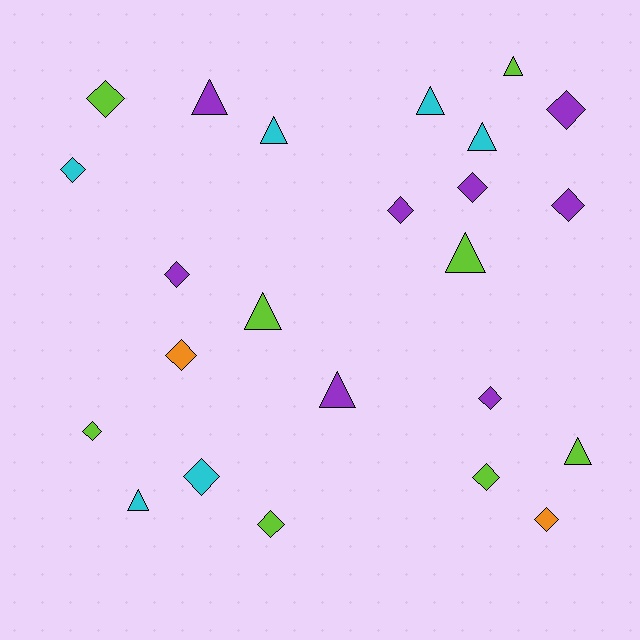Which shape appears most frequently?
Diamond, with 14 objects.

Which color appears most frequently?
Purple, with 8 objects.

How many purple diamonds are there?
There are 6 purple diamonds.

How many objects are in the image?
There are 24 objects.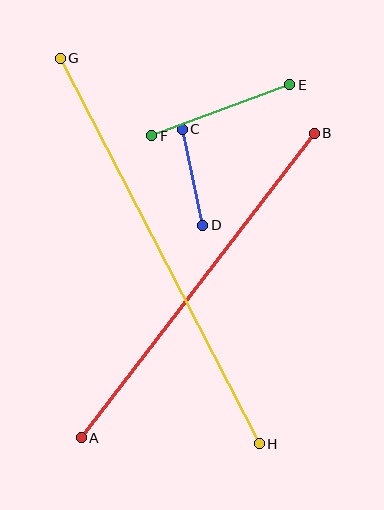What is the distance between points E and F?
The distance is approximately 147 pixels.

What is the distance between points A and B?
The distance is approximately 383 pixels.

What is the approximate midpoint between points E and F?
The midpoint is at approximately (221, 110) pixels.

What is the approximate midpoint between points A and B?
The midpoint is at approximately (198, 285) pixels.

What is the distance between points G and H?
The distance is approximately 434 pixels.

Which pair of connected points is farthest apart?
Points G and H are farthest apart.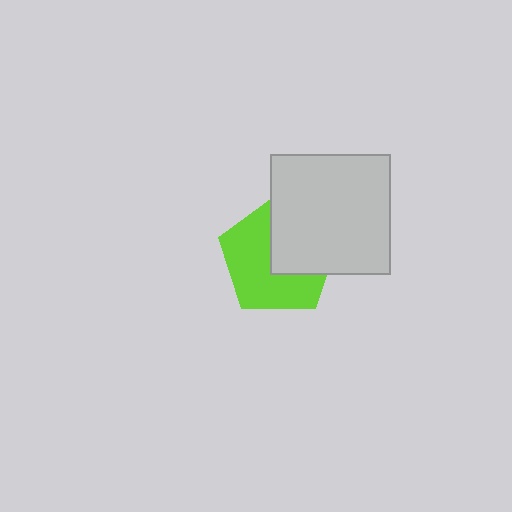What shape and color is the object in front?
The object in front is a light gray square.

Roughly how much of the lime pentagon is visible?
About half of it is visible (roughly 57%).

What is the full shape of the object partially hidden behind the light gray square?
The partially hidden object is a lime pentagon.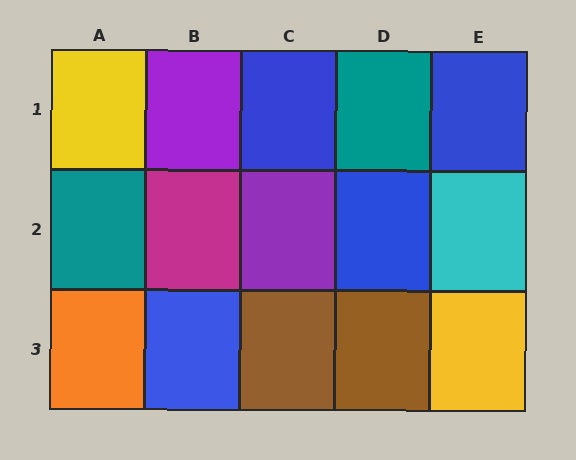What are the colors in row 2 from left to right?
Teal, magenta, purple, blue, cyan.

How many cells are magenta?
1 cell is magenta.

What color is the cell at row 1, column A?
Yellow.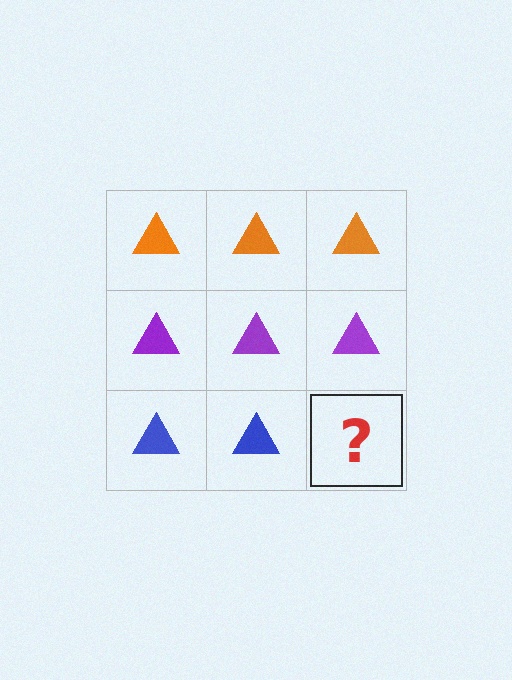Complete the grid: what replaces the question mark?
The question mark should be replaced with a blue triangle.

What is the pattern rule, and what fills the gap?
The rule is that each row has a consistent color. The gap should be filled with a blue triangle.